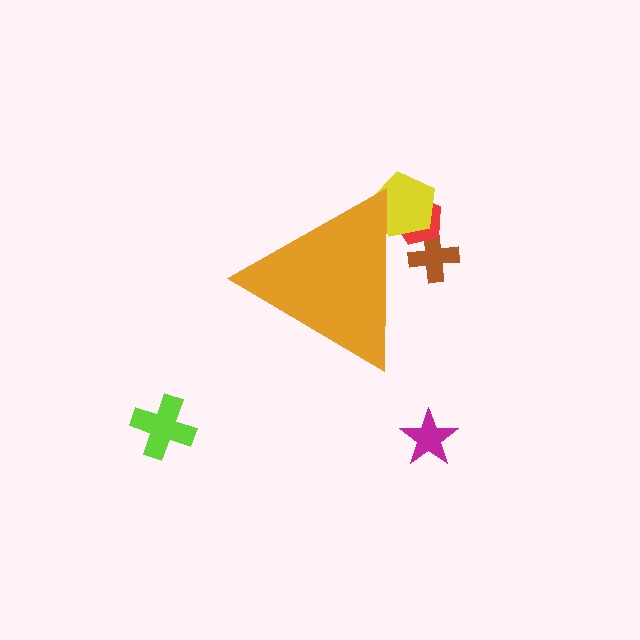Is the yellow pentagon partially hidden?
Yes, the yellow pentagon is partially hidden behind the orange triangle.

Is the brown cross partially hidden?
Yes, the brown cross is partially hidden behind the orange triangle.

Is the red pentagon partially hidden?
Yes, the red pentagon is partially hidden behind the orange triangle.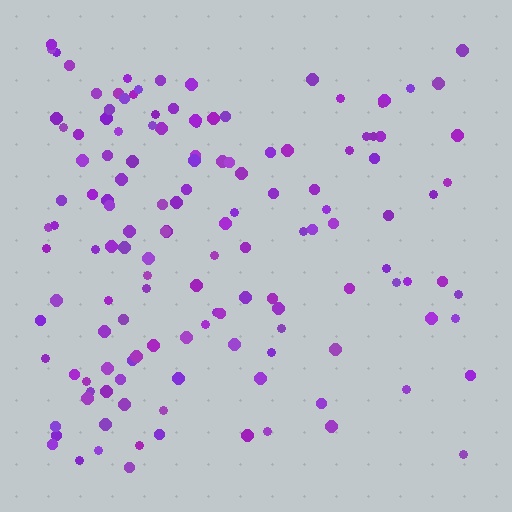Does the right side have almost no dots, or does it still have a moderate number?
Still a moderate number, just noticeably fewer than the left.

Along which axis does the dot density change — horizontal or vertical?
Horizontal.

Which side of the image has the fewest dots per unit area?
The right.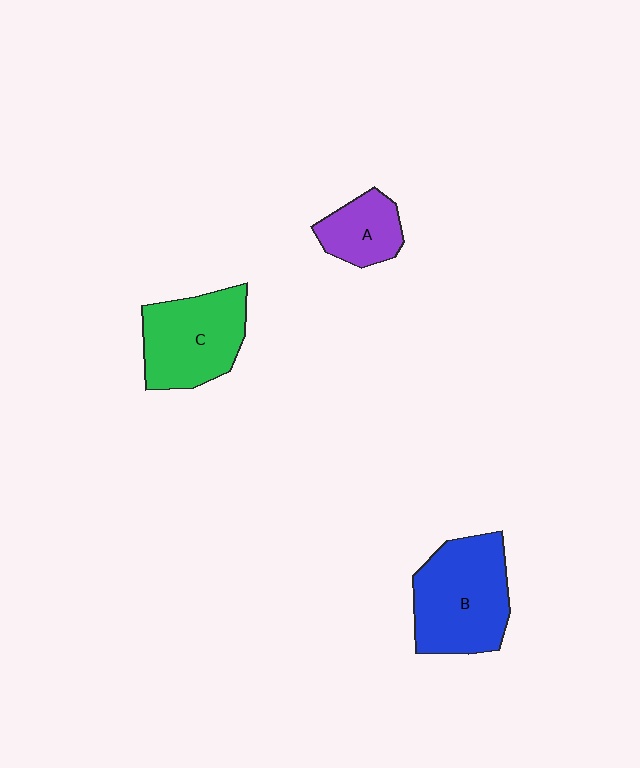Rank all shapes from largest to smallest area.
From largest to smallest: B (blue), C (green), A (purple).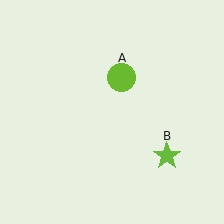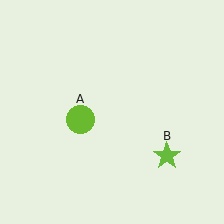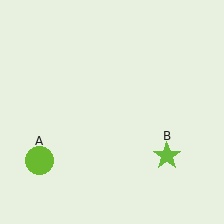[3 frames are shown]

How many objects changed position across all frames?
1 object changed position: lime circle (object A).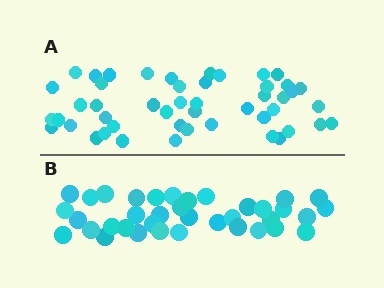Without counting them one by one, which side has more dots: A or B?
Region A (the top region) has more dots.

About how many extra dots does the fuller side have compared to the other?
Region A has roughly 12 or so more dots than region B.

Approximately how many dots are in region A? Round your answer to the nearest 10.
About 50 dots. (The exact count is 48, which rounds to 50.)